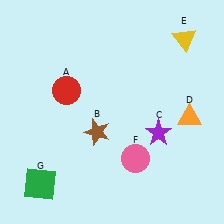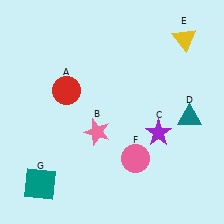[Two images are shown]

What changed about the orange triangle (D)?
In Image 1, D is orange. In Image 2, it changed to teal.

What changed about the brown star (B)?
In Image 1, B is brown. In Image 2, it changed to pink.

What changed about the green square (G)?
In Image 1, G is green. In Image 2, it changed to teal.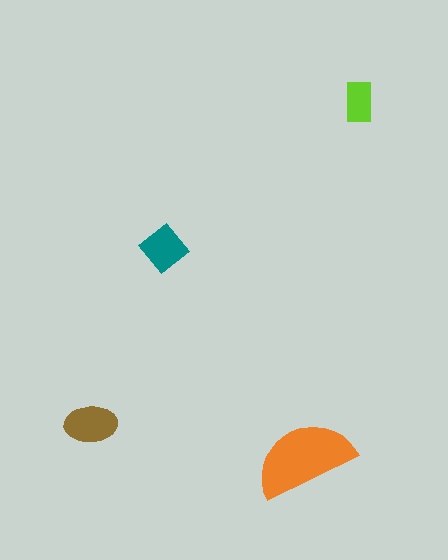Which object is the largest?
The orange semicircle.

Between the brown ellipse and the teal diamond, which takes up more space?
The brown ellipse.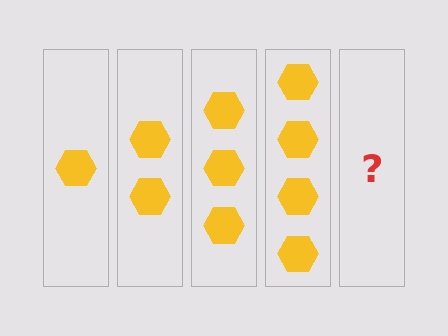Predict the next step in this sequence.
The next step is 5 hexagons.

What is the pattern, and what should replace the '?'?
The pattern is that each step adds one more hexagon. The '?' should be 5 hexagons.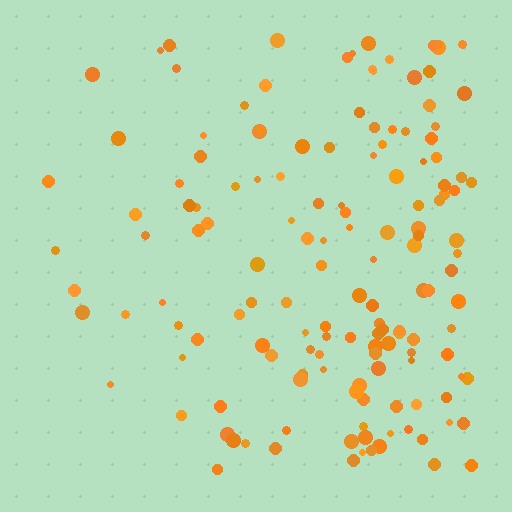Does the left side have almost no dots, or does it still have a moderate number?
Still a moderate number, just noticeably fewer than the right.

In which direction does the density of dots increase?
From left to right, with the right side densest.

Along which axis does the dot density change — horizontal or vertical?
Horizontal.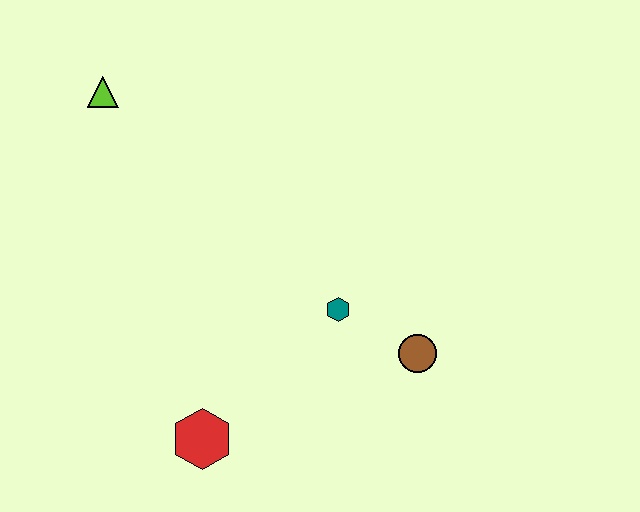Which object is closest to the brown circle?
The teal hexagon is closest to the brown circle.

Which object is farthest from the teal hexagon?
The lime triangle is farthest from the teal hexagon.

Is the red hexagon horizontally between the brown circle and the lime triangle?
Yes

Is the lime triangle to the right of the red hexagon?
No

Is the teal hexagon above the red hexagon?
Yes